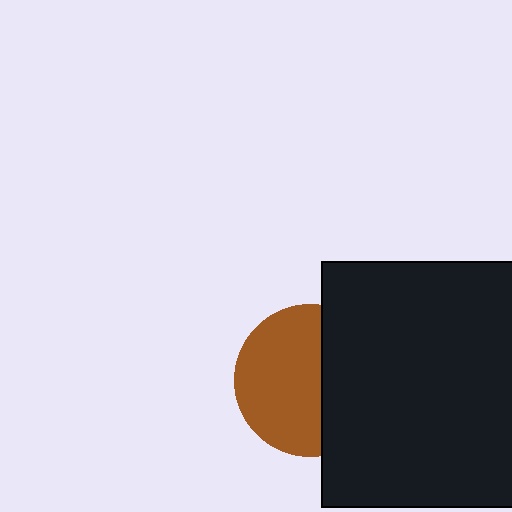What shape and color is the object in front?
The object in front is a black rectangle.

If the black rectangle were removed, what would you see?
You would see the complete brown circle.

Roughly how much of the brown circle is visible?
About half of it is visible (roughly 59%).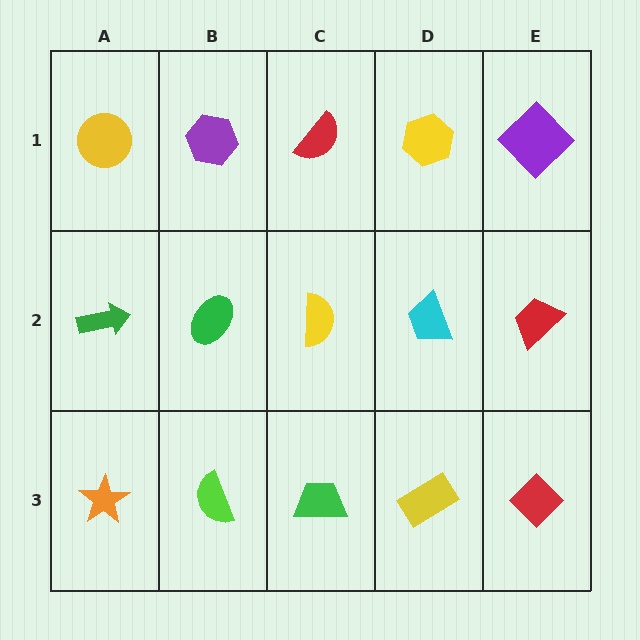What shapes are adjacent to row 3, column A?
A green arrow (row 2, column A), a lime semicircle (row 3, column B).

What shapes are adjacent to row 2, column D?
A yellow hexagon (row 1, column D), a yellow rectangle (row 3, column D), a yellow semicircle (row 2, column C), a red trapezoid (row 2, column E).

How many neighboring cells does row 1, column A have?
2.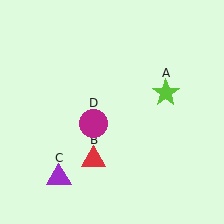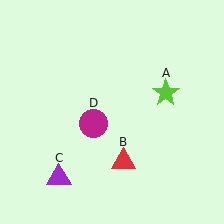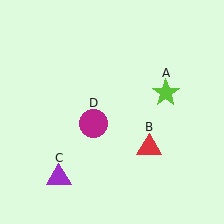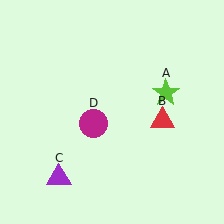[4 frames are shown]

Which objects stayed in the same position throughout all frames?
Lime star (object A) and purple triangle (object C) and magenta circle (object D) remained stationary.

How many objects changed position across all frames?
1 object changed position: red triangle (object B).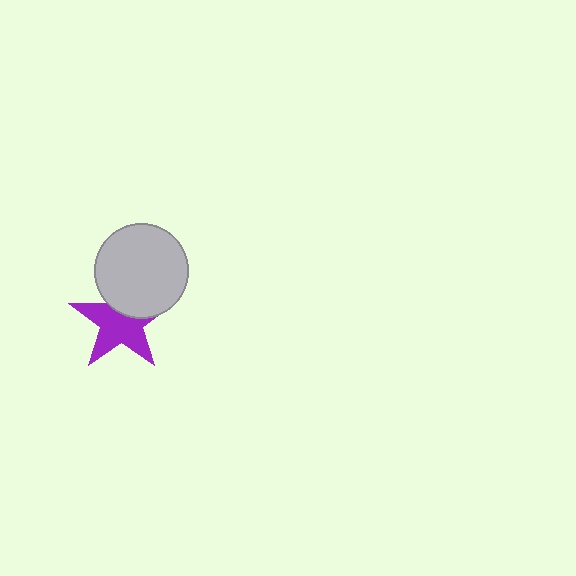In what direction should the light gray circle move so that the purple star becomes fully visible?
The light gray circle should move up. That is the shortest direction to clear the overlap and leave the purple star fully visible.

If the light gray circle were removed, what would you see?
You would see the complete purple star.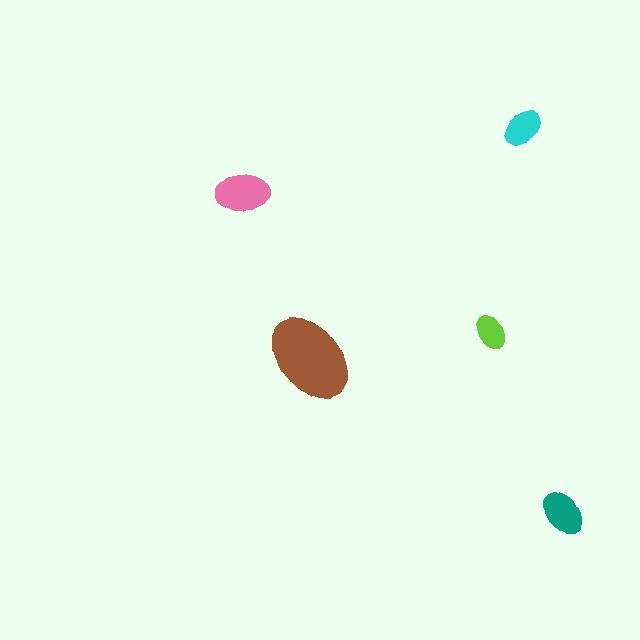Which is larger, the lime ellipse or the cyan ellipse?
The cyan one.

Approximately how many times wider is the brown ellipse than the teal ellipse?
About 2 times wider.